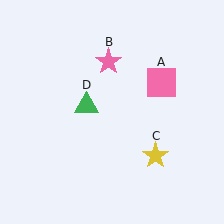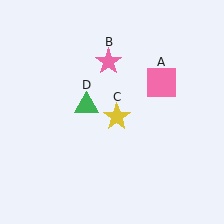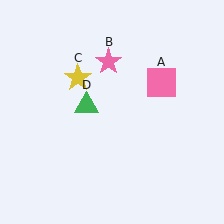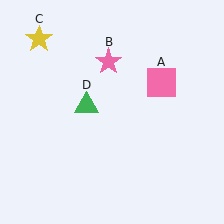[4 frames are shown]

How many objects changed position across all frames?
1 object changed position: yellow star (object C).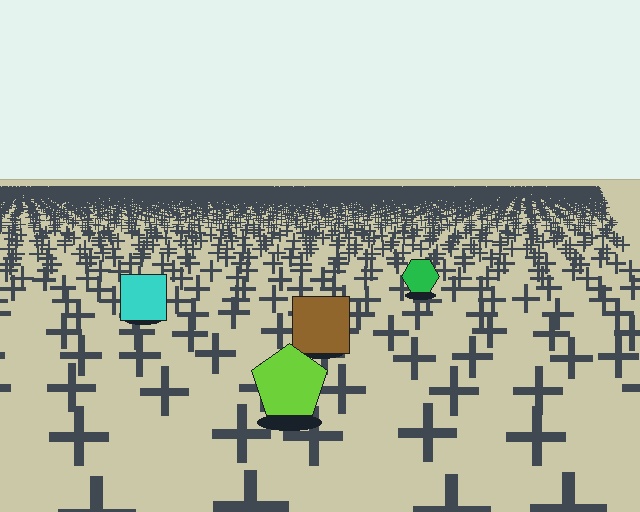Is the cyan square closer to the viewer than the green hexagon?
Yes. The cyan square is closer — you can tell from the texture gradient: the ground texture is coarser near it.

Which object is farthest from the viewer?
The green hexagon is farthest from the viewer. It appears smaller and the ground texture around it is denser.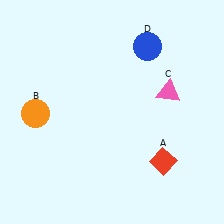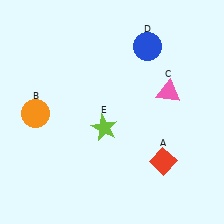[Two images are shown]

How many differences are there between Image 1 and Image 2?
There is 1 difference between the two images.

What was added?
A lime star (E) was added in Image 2.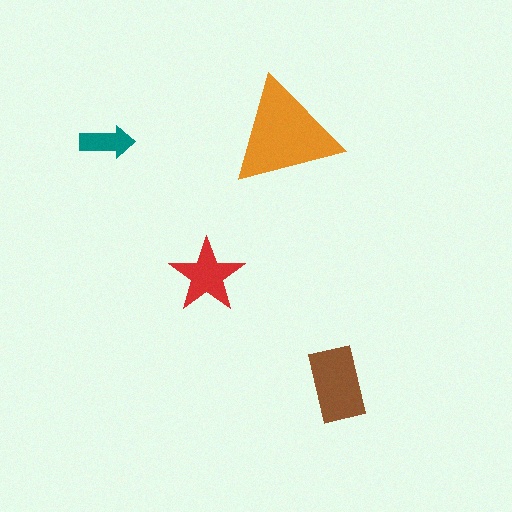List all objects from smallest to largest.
The teal arrow, the red star, the brown rectangle, the orange triangle.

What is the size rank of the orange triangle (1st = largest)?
1st.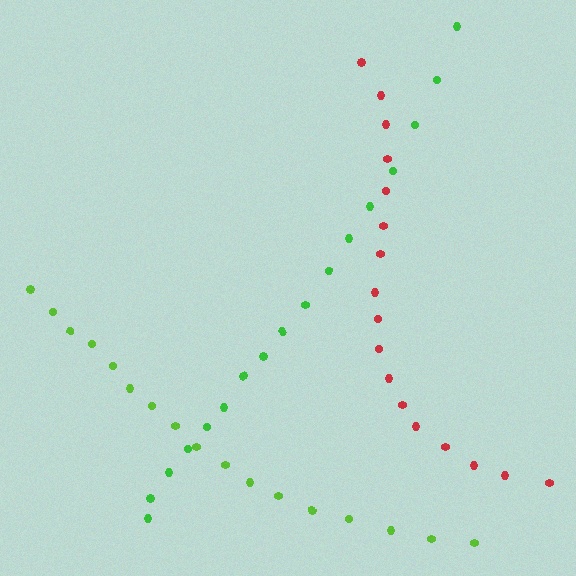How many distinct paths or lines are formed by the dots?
There are 3 distinct paths.